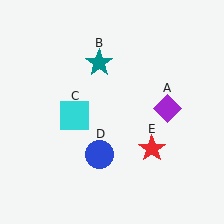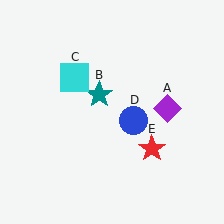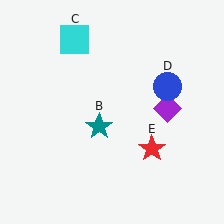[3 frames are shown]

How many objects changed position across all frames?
3 objects changed position: teal star (object B), cyan square (object C), blue circle (object D).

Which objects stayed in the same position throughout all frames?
Purple diamond (object A) and red star (object E) remained stationary.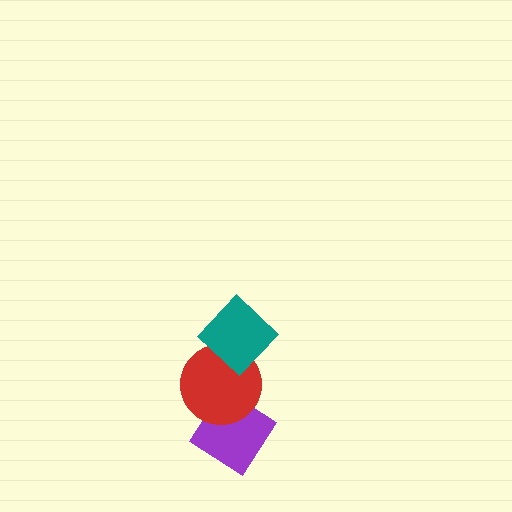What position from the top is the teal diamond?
The teal diamond is 1st from the top.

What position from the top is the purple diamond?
The purple diamond is 3rd from the top.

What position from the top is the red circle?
The red circle is 2nd from the top.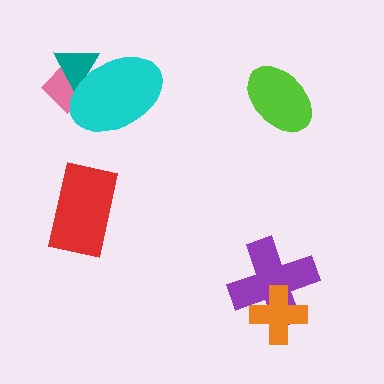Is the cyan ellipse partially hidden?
No, no other shape covers it.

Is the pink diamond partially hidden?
Yes, it is partially covered by another shape.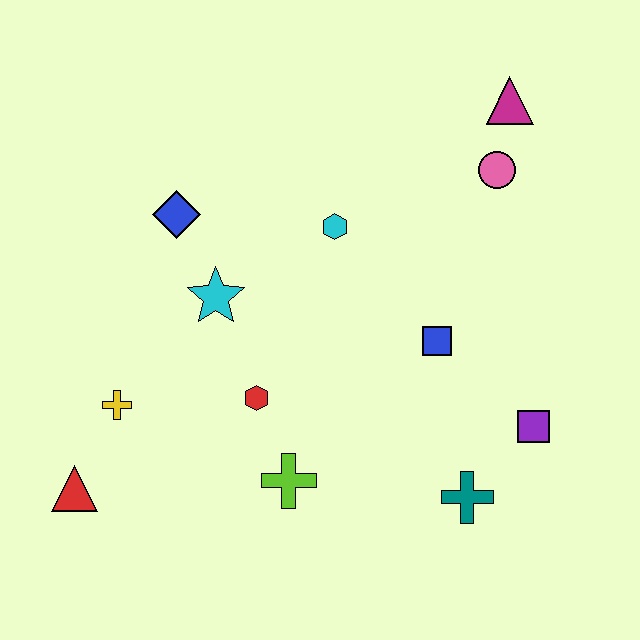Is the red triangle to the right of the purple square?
No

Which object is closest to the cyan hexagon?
The cyan star is closest to the cyan hexagon.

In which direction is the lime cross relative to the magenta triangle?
The lime cross is below the magenta triangle.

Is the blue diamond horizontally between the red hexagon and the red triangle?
Yes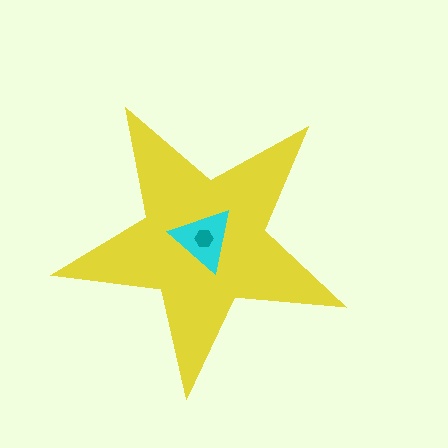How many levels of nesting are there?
3.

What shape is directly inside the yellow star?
The cyan triangle.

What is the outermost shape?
The yellow star.